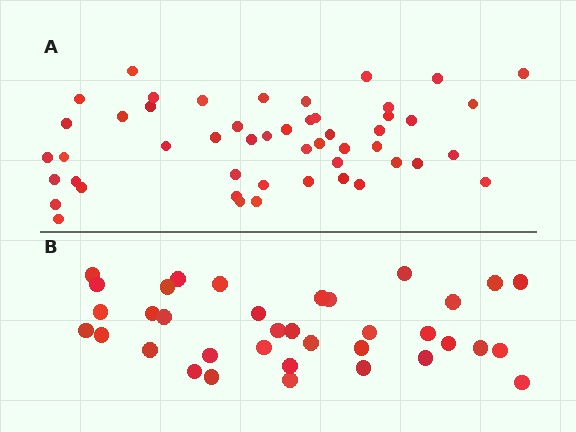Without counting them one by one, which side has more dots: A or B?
Region A (the top region) has more dots.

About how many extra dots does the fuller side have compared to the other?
Region A has approximately 15 more dots than region B.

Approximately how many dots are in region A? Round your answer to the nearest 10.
About 50 dots.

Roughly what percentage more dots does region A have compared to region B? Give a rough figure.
About 40% more.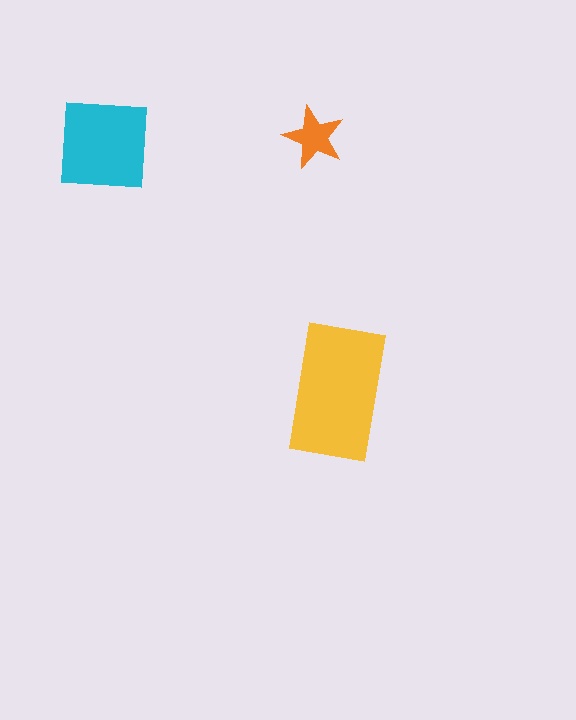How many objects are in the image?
There are 3 objects in the image.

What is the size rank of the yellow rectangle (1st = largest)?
1st.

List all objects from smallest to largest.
The orange star, the cyan square, the yellow rectangle.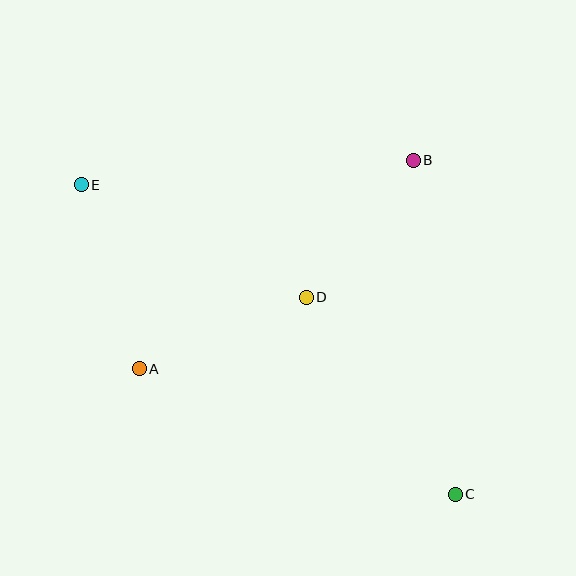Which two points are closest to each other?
Points B and D are closest to each other.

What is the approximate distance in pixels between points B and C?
The distance between B and C is approximately 337 pixels.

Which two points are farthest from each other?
Points C and E are farthest from each other.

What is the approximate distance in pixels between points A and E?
The distance between A and E is approximately 193 pixels.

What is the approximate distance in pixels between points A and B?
The distance between A and B is approximately 344 pixels.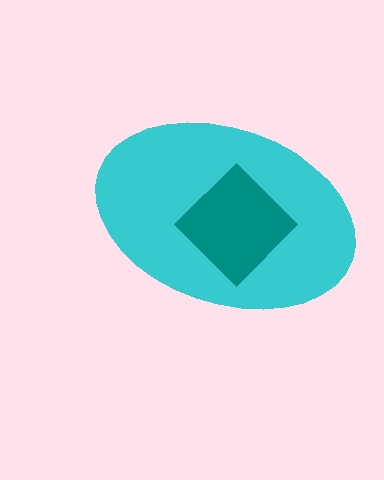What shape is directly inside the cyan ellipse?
The teal diamond.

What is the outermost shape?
The cyan ellipse.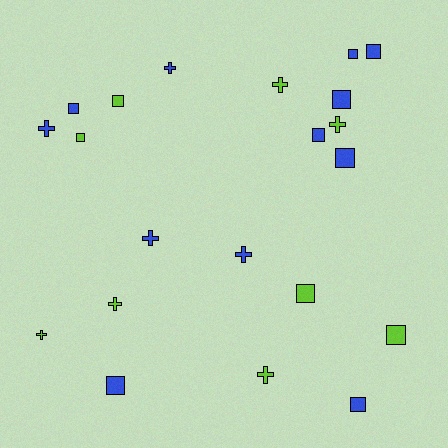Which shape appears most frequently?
Square, with 12 objects.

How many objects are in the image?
There are 21 objects.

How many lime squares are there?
There are 4 lime squares.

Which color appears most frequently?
Blue, with 12 objects.